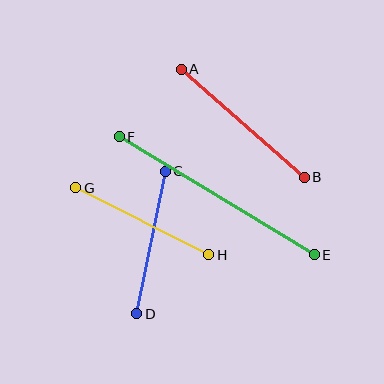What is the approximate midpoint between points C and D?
The midpoint is at approximately (151, 243) pixels.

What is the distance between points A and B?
The distance is approximately 164 pixels.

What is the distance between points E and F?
The distance is approximately 228 pixels.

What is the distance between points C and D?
The distance is approximately 145 pixels.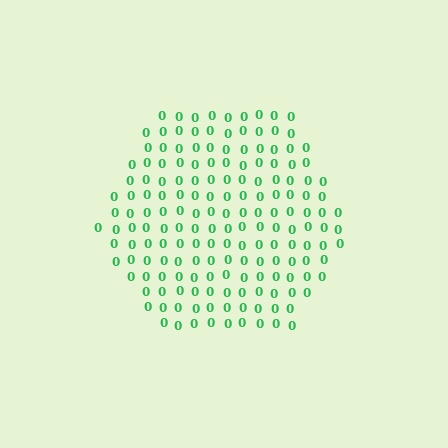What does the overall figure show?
The overall figure shows a hexagon.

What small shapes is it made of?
It is made of small digit 0's.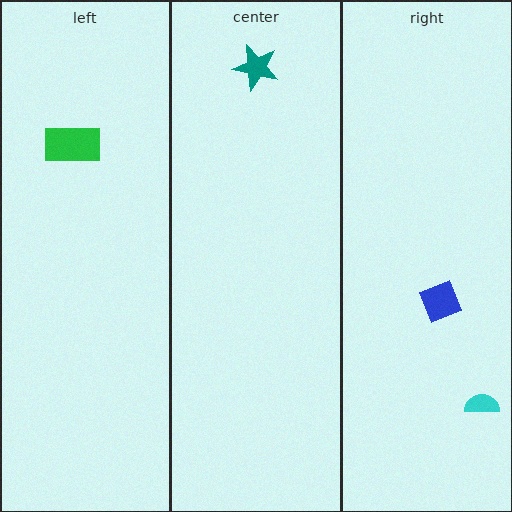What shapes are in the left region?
The green rectangle.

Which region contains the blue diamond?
The right region.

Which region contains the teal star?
The center region.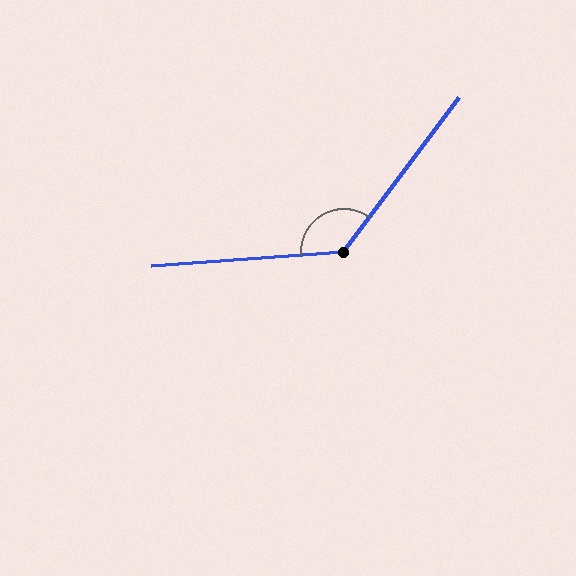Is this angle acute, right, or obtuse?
It is obtuse.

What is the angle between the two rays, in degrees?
Approximately 131 degrees.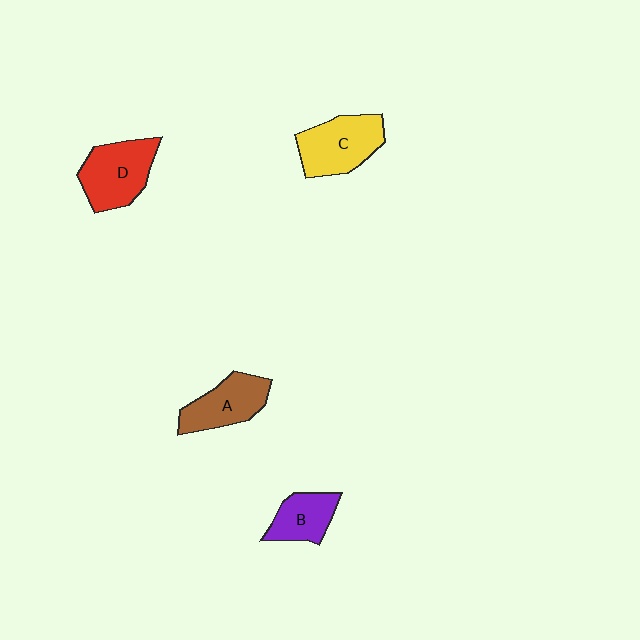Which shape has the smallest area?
Shape B (purple).